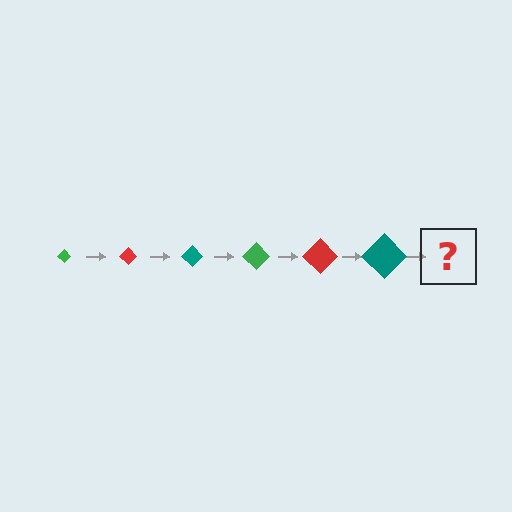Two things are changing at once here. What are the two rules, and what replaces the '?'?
The two rules are that the diamond grows larger each step and the color cycles through green, red, and teal. The '?' should be a green diamond, larger than the previous one.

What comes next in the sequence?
The next element should be a green diamond, larger than the previous one.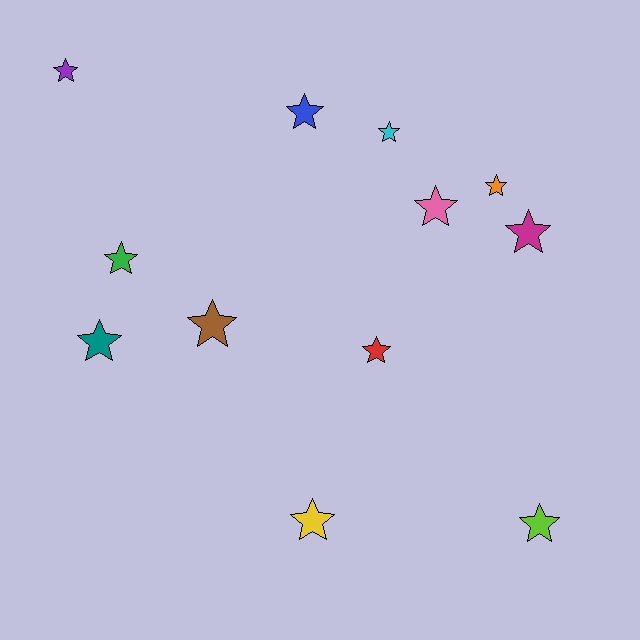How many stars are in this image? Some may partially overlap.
There are 12 stars.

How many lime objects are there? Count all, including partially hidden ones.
There is 1 lime object.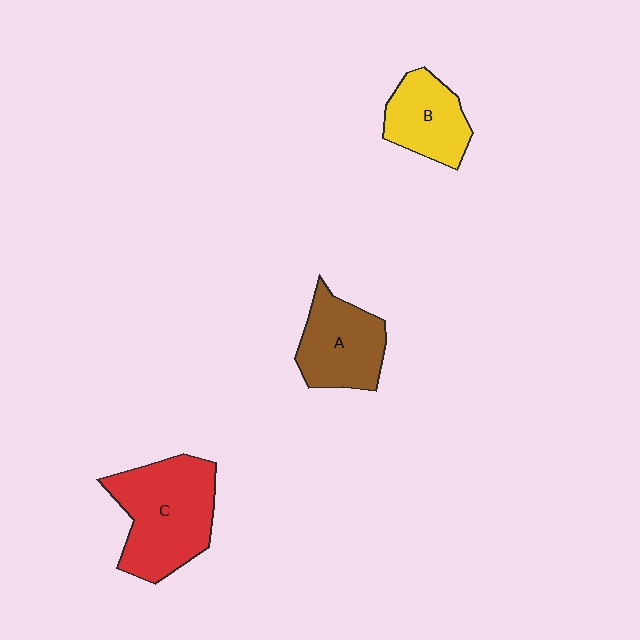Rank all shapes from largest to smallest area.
From largest to smallest: C (red), A (brown), B (yellow).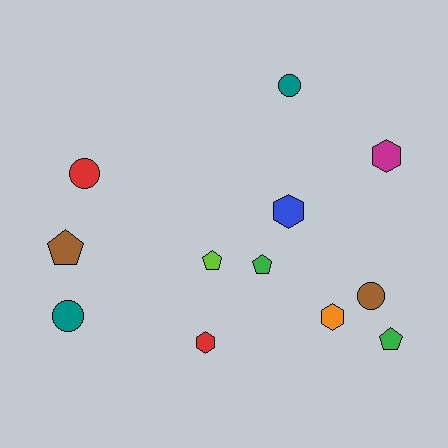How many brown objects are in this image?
There are 2 brown objects.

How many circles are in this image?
There are 4 circles.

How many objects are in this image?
There are 12 objects.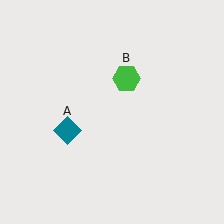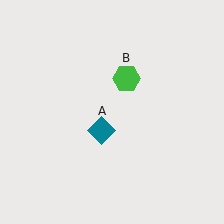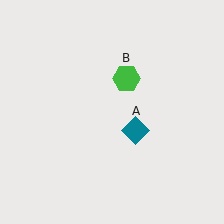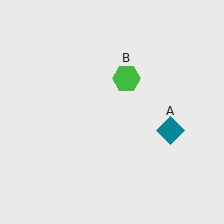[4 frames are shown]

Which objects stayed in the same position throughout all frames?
Green hexagon (object B) remained stationary.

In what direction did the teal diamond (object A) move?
The teal diamond (object A) moved right.